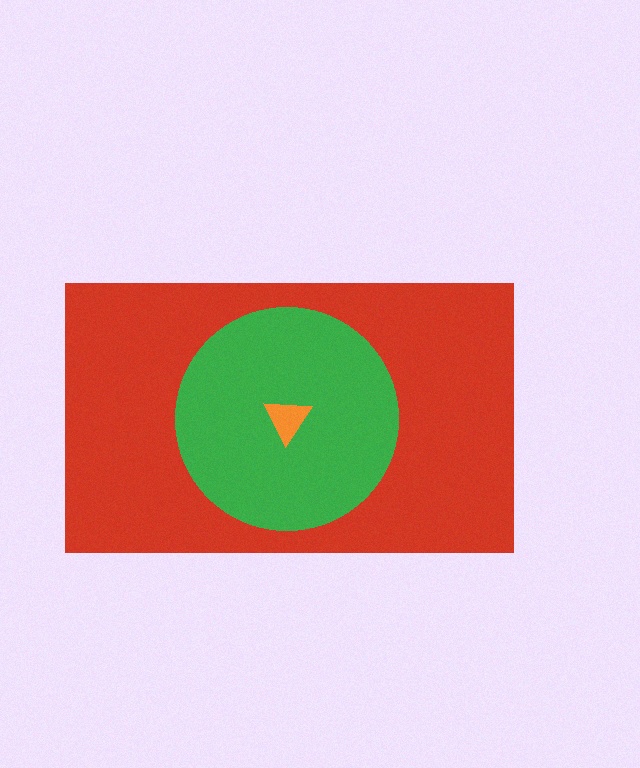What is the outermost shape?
The red rectangle.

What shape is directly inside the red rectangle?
The green circle.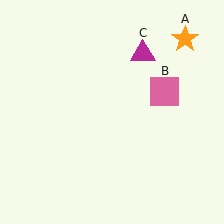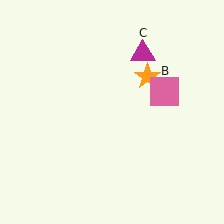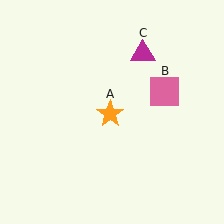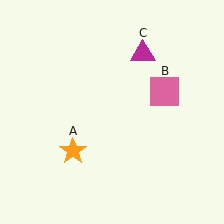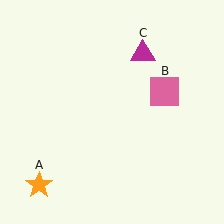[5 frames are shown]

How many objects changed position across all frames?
1 object changed position: orange star (object A).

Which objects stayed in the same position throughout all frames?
Pink square (object B) and magenta triangle (object C) remained stationary.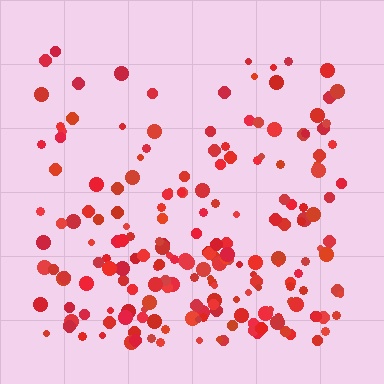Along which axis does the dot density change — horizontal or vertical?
Vertical.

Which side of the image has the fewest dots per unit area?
The top.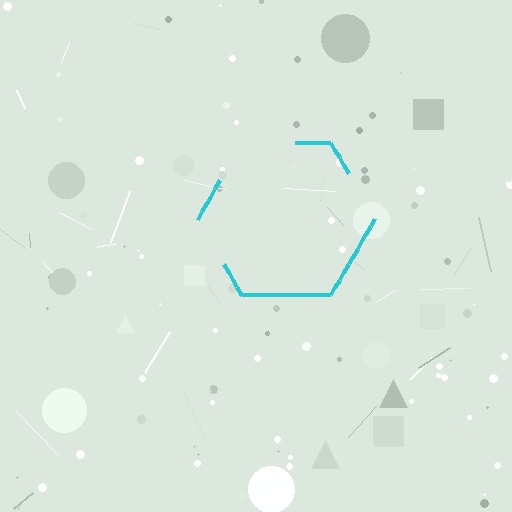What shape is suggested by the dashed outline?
The dashed outline suggests a hexagon.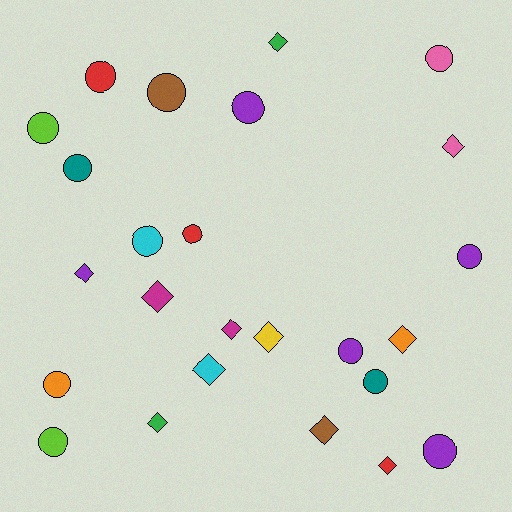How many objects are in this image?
There are 25 objects.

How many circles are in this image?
There are 14 circles.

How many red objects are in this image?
There are 3 red objects.